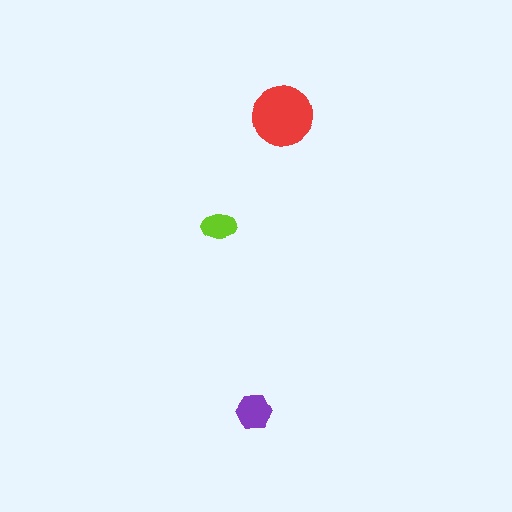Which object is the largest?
The red circle.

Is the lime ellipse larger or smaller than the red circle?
Smaller.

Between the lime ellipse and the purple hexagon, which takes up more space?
The purple hexagon.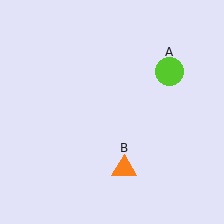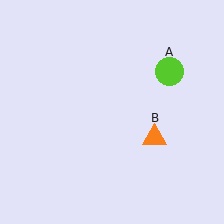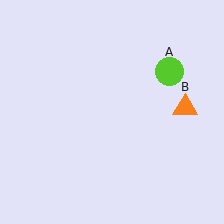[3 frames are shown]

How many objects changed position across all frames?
1 object changed position: orange triangle (object B).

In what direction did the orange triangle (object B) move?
The orange triangle (object B) moved up and to the right.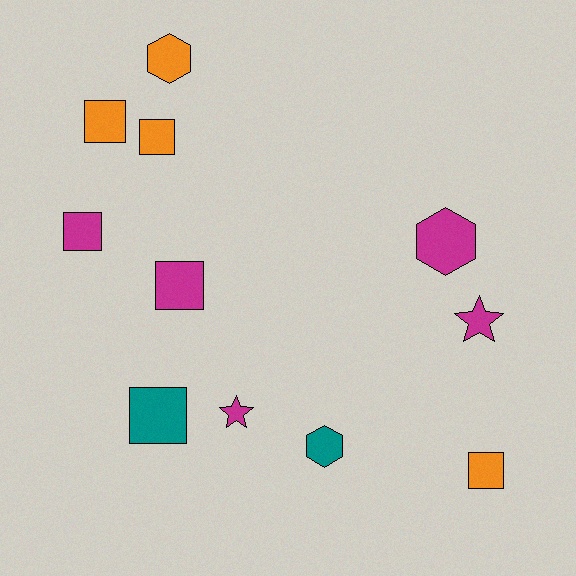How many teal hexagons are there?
There is 1 teal hexagon.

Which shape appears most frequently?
Square, with 6 objects.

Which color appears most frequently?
Magenta, with 5 objects.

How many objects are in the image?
There are 11 objects.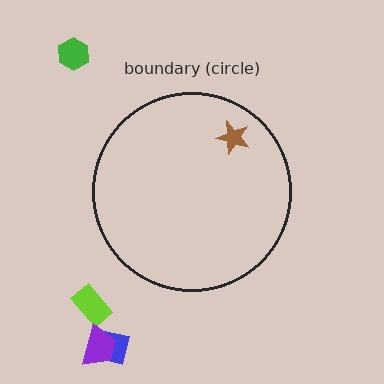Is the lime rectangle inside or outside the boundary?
Outside.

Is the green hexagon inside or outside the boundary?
Outside.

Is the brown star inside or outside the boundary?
Inside.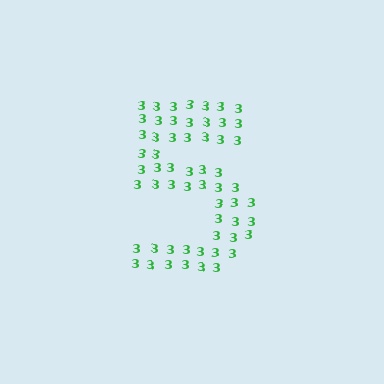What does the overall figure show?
The overall figure shows the digit 5.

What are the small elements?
The small elements are digit 3's.